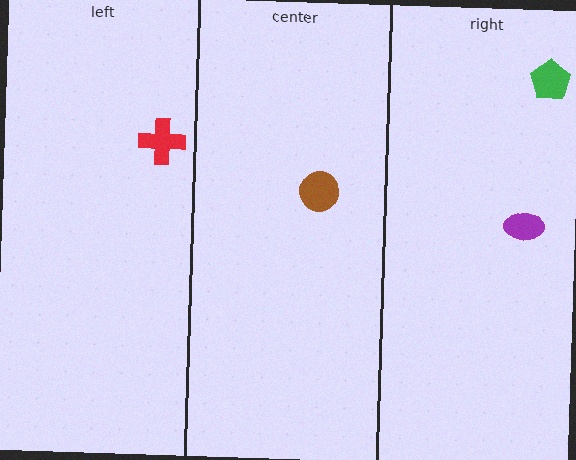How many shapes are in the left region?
1.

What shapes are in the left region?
The red cross.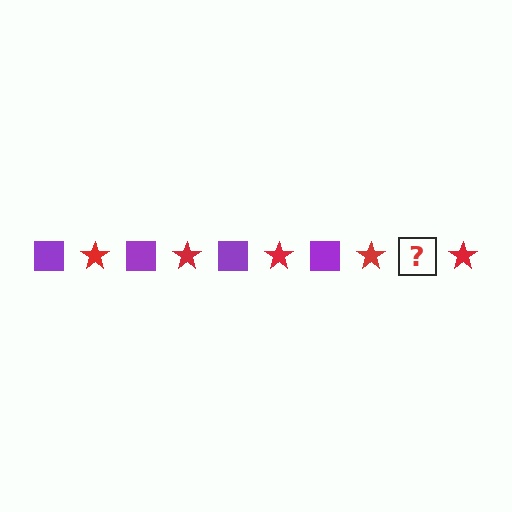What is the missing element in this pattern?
The missing element is a purple square.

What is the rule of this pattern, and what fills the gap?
The rule is that the pattern alternates between purple square and red star. The gap should be filled with a purple square.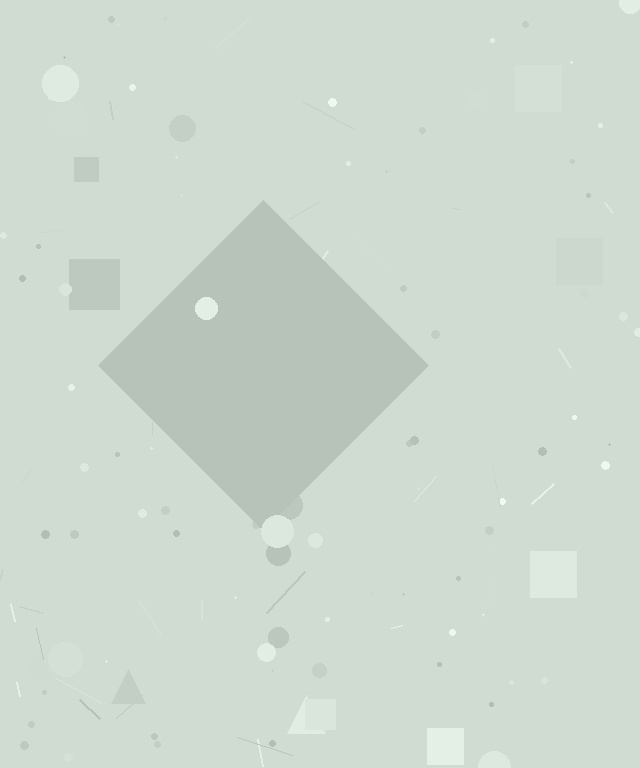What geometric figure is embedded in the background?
A diamond is embedded in the background.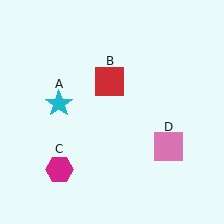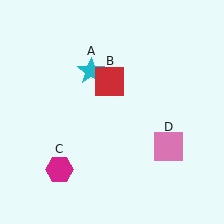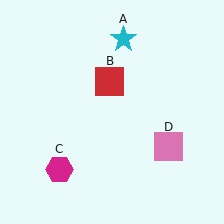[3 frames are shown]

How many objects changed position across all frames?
1 object changed position: cyan star (object A).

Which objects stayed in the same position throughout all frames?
Red square (object B) and magenta hexagon (object C) and pink square (object D) remained stationary.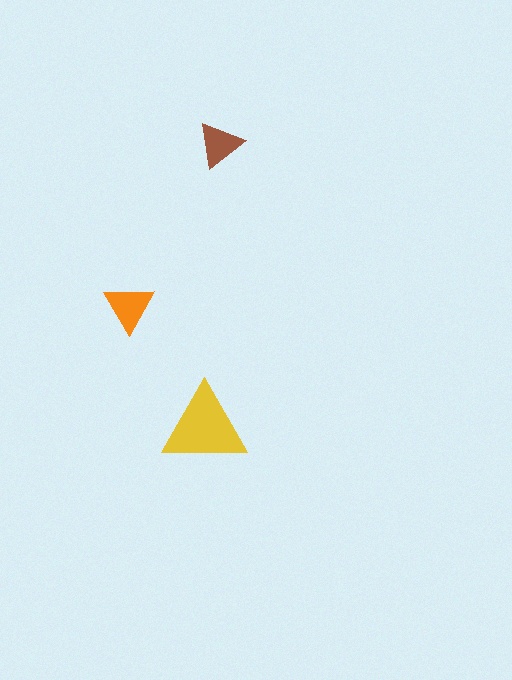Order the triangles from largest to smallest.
the yellow one, the orange one, the brown one.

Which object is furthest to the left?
The orange triangle is leftmost.